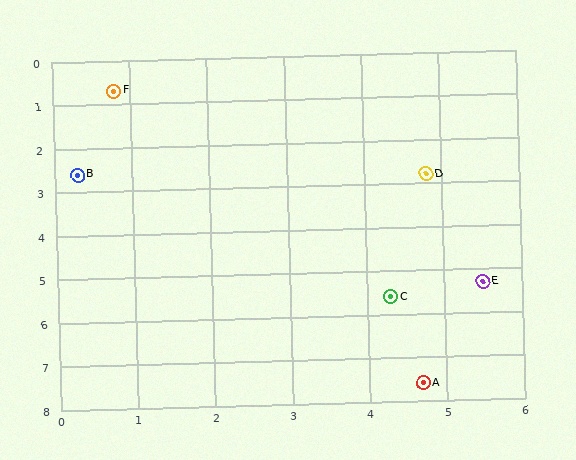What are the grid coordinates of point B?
Point B is at approximately (0.3, 2.6).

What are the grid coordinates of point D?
Point D is at approximately (4.8, 2.8).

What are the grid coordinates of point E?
Point E is at approximately (5.5, 5.3).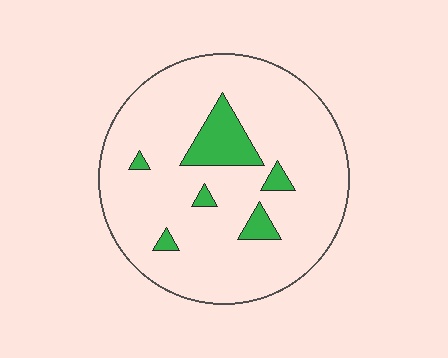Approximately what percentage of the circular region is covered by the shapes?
Approximately 10%.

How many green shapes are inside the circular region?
6.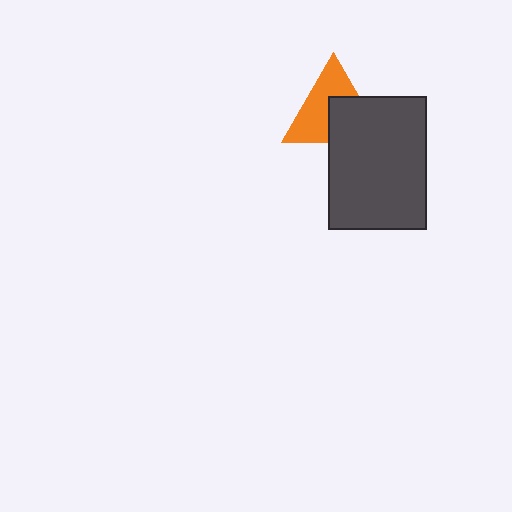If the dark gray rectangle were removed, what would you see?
You would see the complete orange triangle.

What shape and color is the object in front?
The object in front is a dark gray rectangle.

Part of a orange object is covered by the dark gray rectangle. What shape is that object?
It is a triangle.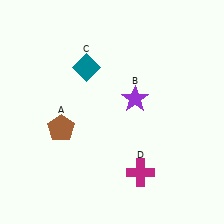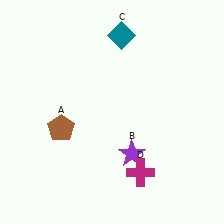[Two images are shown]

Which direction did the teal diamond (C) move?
The teal diamond (C) moved right.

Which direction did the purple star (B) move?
The purple star (B) moved down.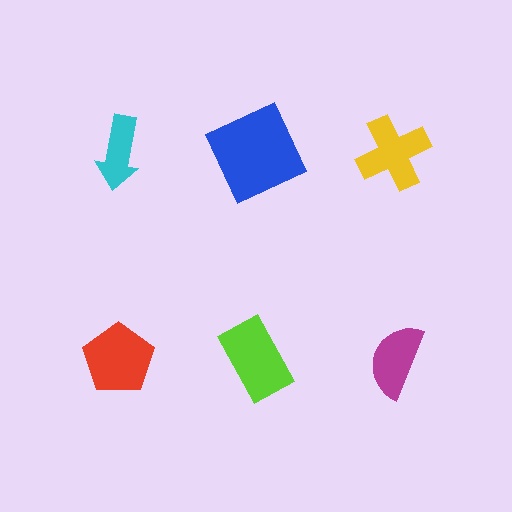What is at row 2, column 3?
A magenta semicircle.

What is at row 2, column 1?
A red pentagon.